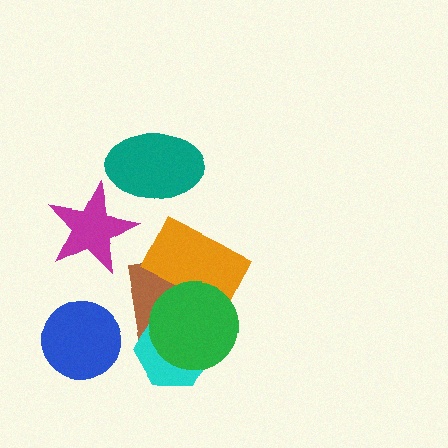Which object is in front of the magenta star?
The teal ellipse is in front of the magenta star.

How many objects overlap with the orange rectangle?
2 objects overlap with the orange rectangle.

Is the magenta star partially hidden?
Yes, it is partially covered by another shape.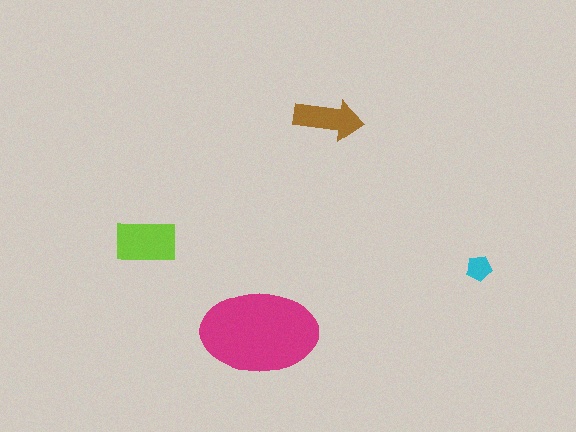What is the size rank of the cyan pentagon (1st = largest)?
4th.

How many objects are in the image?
There are 4 objects in the image.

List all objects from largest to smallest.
The magenta ellipse, the lime rectangle, the brown arrow, the cyan pentagon.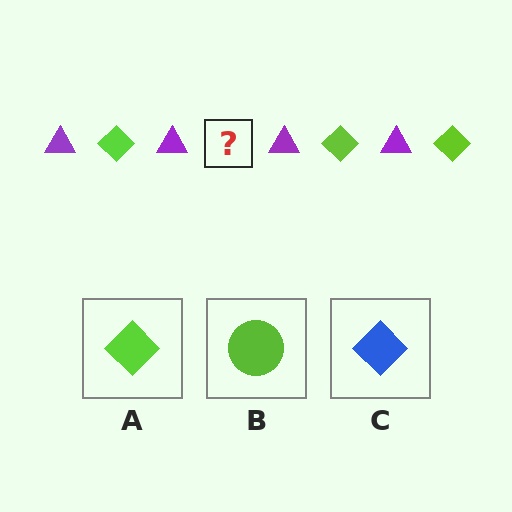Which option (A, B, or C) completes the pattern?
A.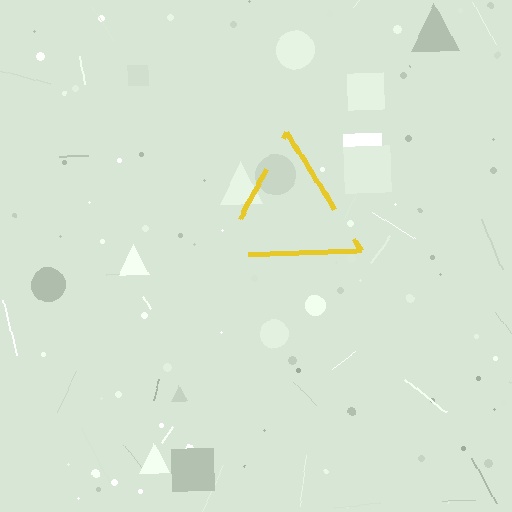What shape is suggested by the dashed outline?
The dashed outline suggests a triangle.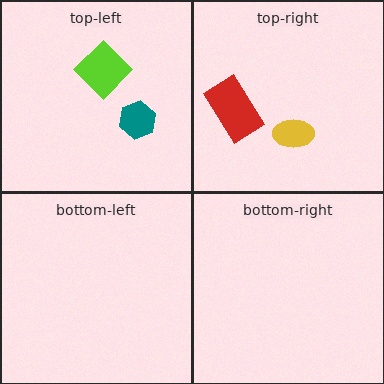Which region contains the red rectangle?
The top-right region.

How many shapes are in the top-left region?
2.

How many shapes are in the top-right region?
2.